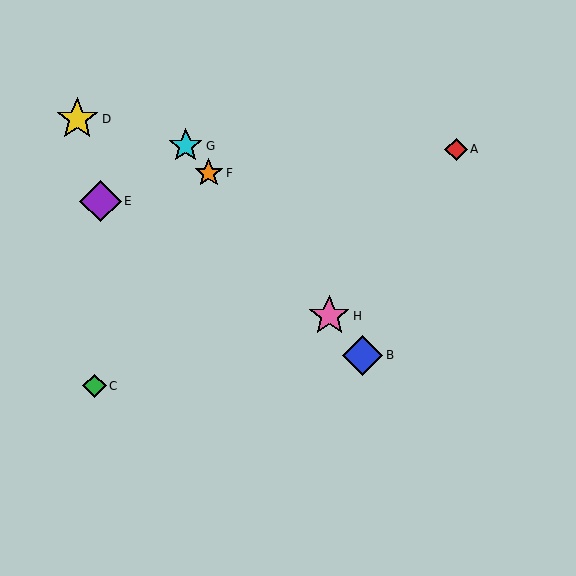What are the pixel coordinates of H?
Object H is at (329, 316).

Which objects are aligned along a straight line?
Objects B, F, G, H are aligned along a straight line.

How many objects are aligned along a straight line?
4 objects (B, F, G, H) are aligned along a straight line.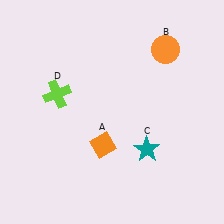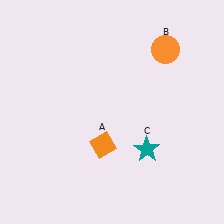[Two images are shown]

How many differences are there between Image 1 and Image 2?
There is 1 difference between the two images.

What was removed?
The lime cross (D) was removed in Image 2.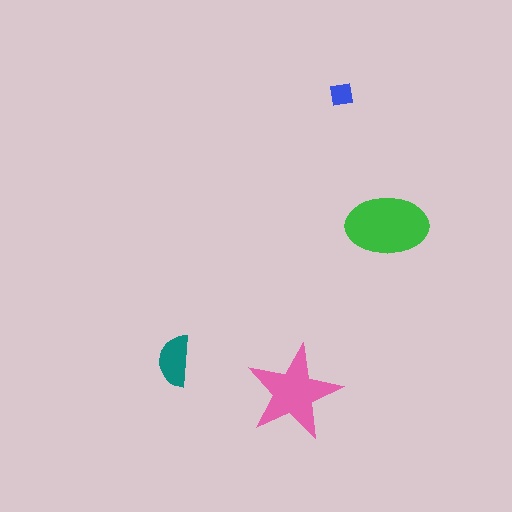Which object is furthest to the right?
The green ellipse is rightmost.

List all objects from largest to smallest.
The green ellipse, the pink star, the teal semicircle, the blue square.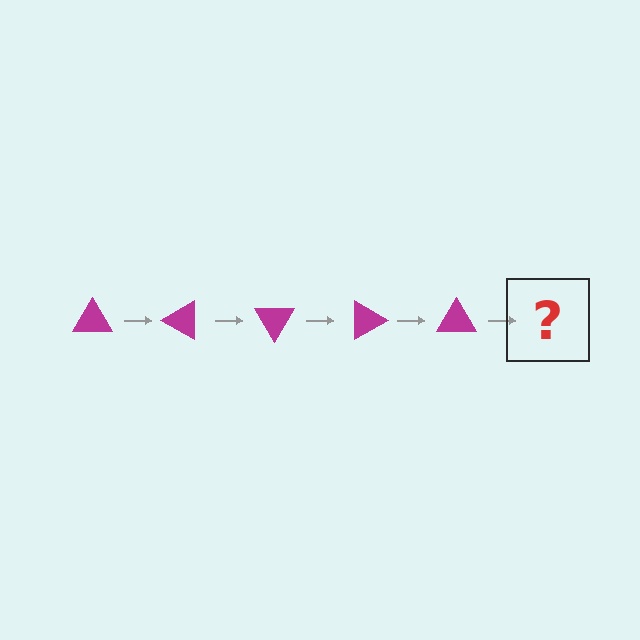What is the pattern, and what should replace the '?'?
The pattern is that the triangle rotates 30 degrees each step. The '?' should be a magenta triangle rotated 150 degrees.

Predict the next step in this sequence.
The next step is a magenta triangle rotated 150 degrees.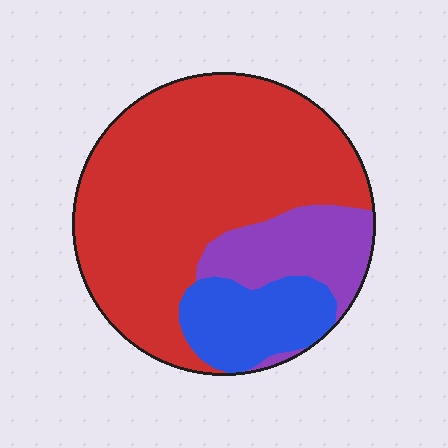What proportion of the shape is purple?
Purple takes up about one sixth (1/6) of the shape.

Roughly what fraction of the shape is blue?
Blue takes up about one sixth (1/6) of the shape.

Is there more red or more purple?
Red.